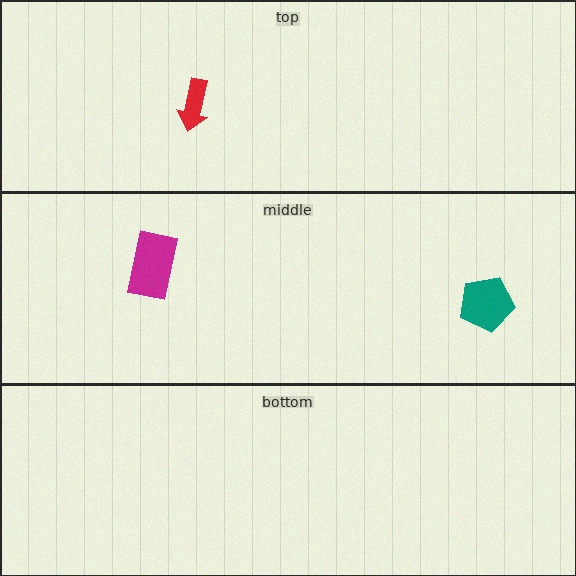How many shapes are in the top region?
1.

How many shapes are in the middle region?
2.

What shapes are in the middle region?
The magenta rectangle, the teal pentagon.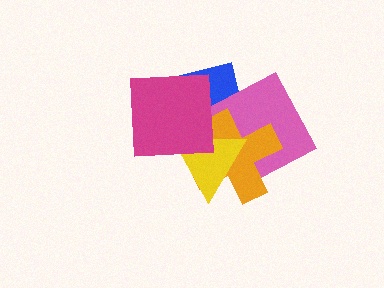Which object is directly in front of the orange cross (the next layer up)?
The yellow triangle is directly in front of the orange cross.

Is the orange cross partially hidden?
Yes, it is partially covered by another shape.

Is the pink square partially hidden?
Yes, it is partially covered by another shape.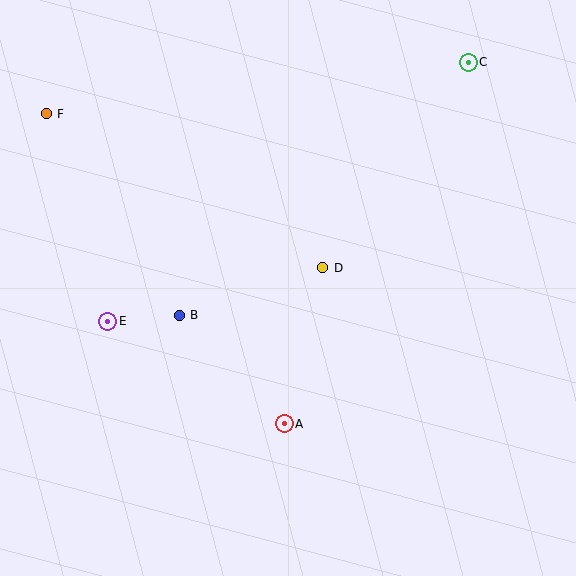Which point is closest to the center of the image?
Point D at (323, 268) is closest to the center.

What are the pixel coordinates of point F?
Point F is at (46, 114).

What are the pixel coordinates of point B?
Point B is at (179, 315).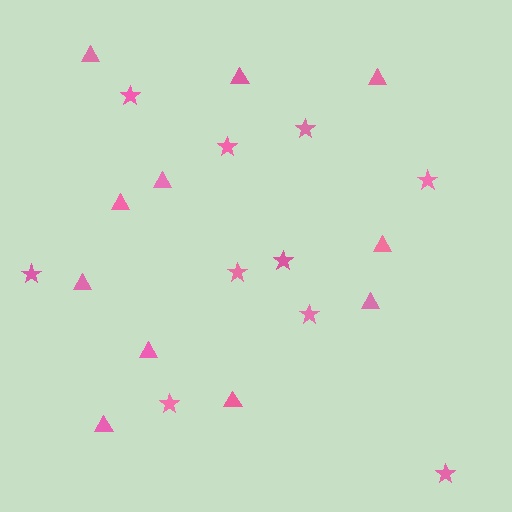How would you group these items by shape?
There are 2 groups: one group of stars (10) and one group of triangles (11).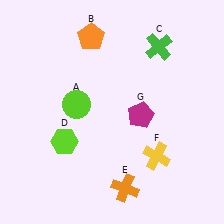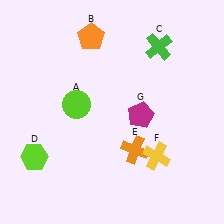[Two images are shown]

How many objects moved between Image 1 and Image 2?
2 objects moved between the two images.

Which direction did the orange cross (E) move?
The orange cross (E) moved up.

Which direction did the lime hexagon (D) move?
The lime hexagon (D) moved left.